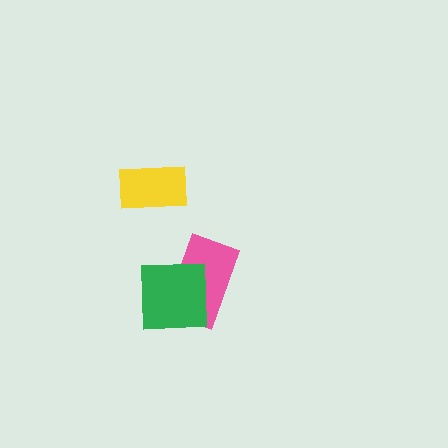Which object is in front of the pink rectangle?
The green square is in front of the pink rectangle.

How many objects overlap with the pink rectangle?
1 object overlaps with the pink rectangle.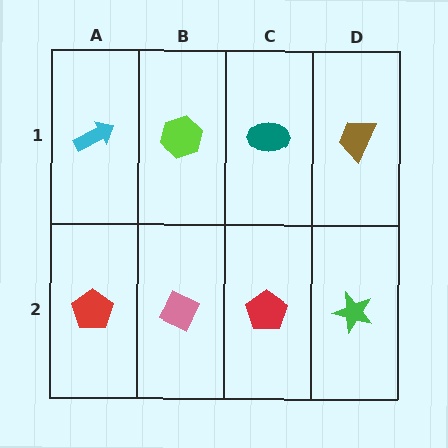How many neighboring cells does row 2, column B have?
3.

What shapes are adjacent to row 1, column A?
A red pentagon (row 2, column A), a lime hexagon (row 1, column B).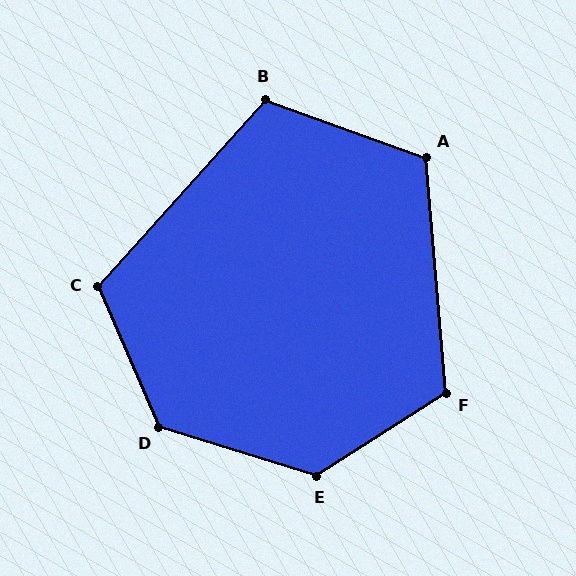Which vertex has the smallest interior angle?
B, at approximately 112 degrees.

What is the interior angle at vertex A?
Approximately 115 degrees (obtuse).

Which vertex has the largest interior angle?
E, at approximately 131 degrees.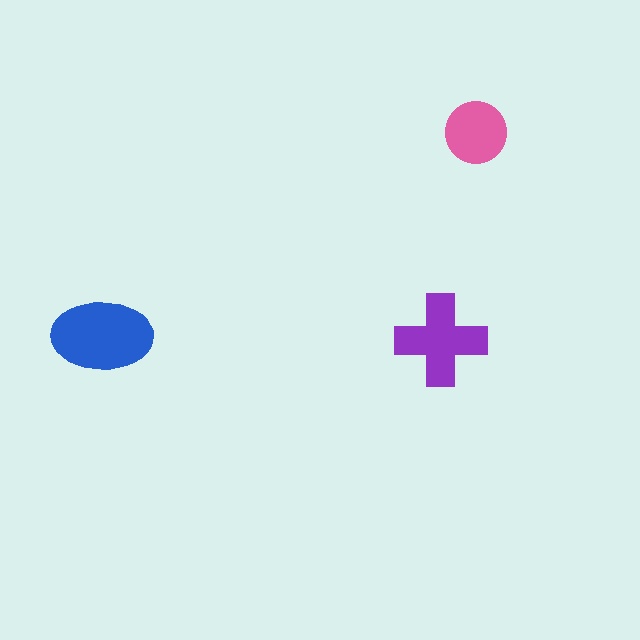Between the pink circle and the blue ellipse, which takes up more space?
The blue ellipse.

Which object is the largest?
The blue ellipse.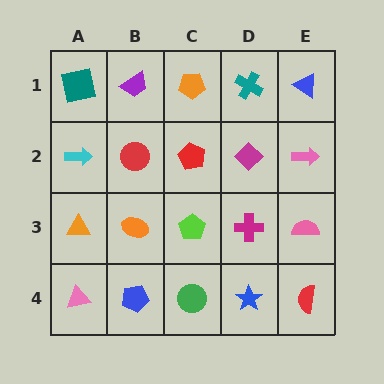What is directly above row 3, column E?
A pink arrow.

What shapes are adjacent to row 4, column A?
An orange triangle (row 3, column A), a blue pentagon (row 4, column B).